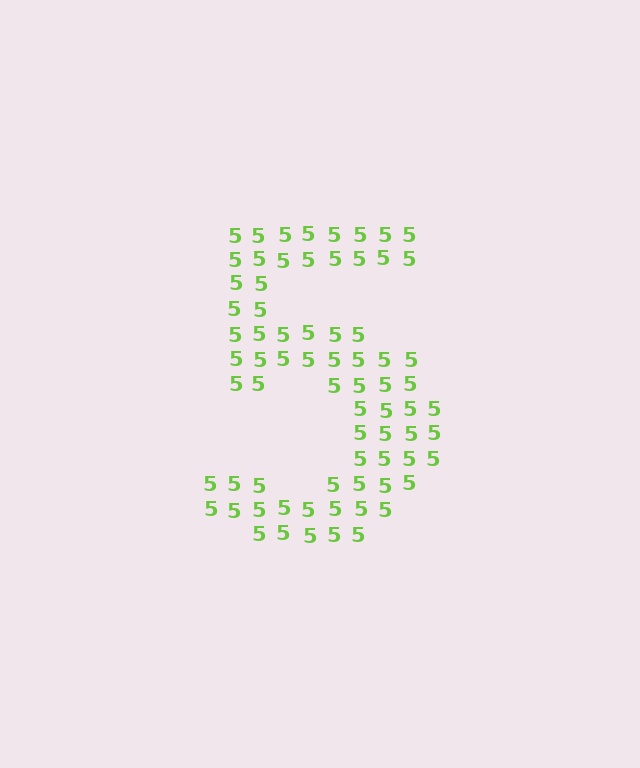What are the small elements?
The small elements are digit 5's.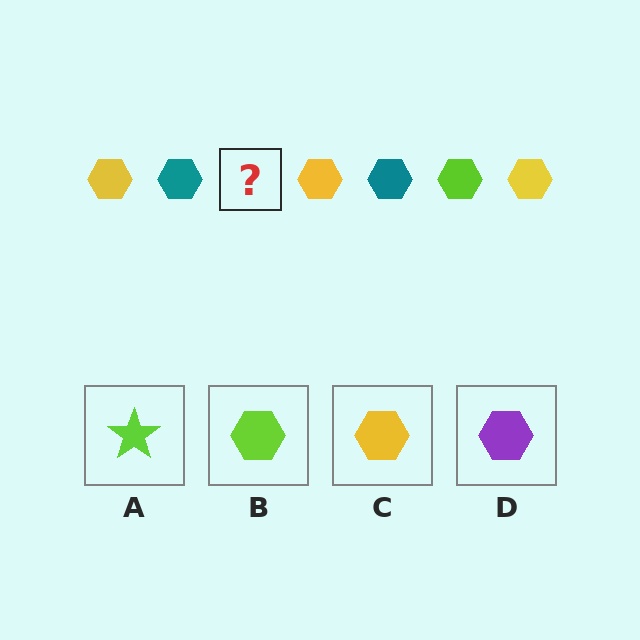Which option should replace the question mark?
Option B.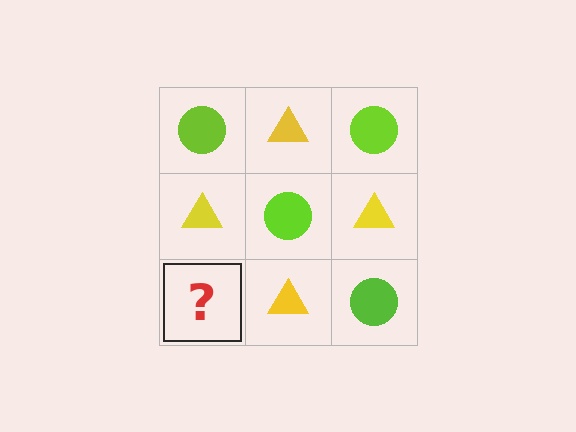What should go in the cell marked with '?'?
The missing cell should contain a lime circle.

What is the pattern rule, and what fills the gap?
The rule is that it alternates lime circle and yellow triangle in a checkerboard pattern. The gap should be filled with a lime circle.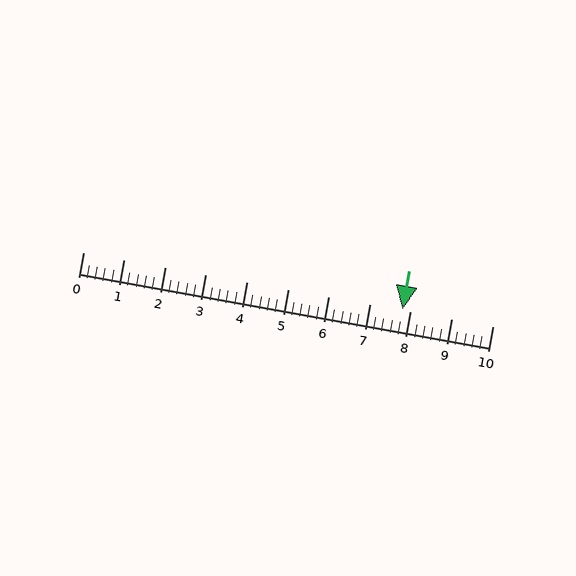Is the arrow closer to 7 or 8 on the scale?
The arrow is closer to 8.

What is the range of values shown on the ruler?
The ruler shows values from 0 to 10.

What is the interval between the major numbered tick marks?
The major tick marks are spaced 1 units apart.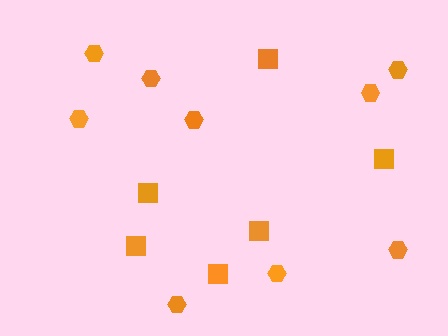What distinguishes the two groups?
There are 2 groups: one group of hexagons (9) and one group of squares (6).